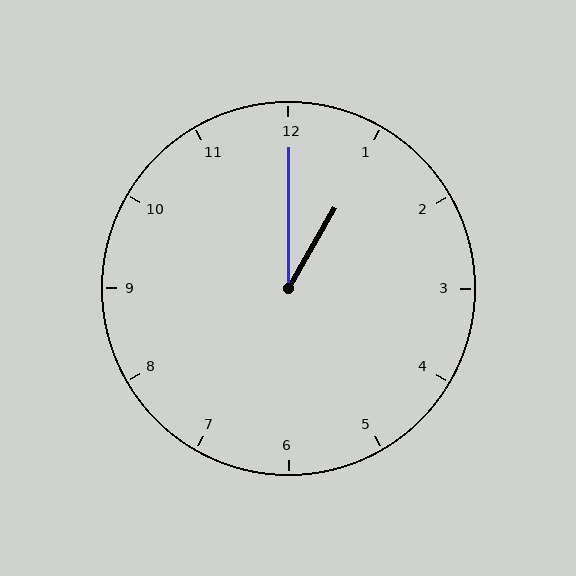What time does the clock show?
1:00.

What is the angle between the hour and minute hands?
Approximately 30 degrees.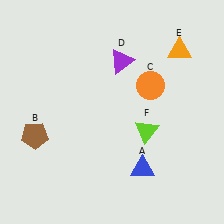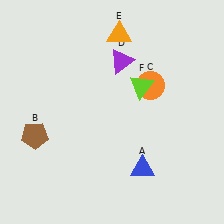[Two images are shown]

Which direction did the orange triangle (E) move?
The orange triangle (E) moved left.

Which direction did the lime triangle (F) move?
The lime triangle (F) moved up.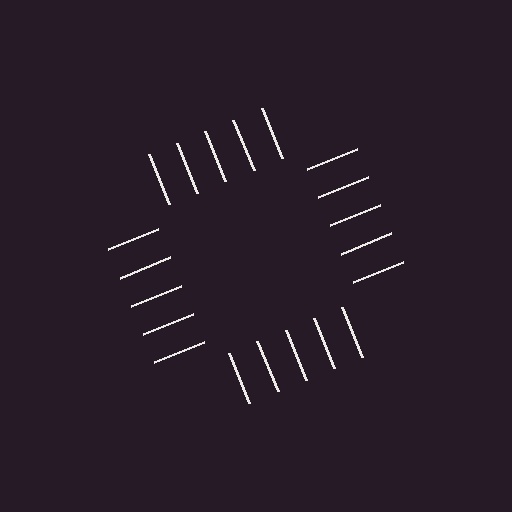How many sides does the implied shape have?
4 sides — the line-ends trace a square.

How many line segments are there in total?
20 — 5 along each of the 4 edges.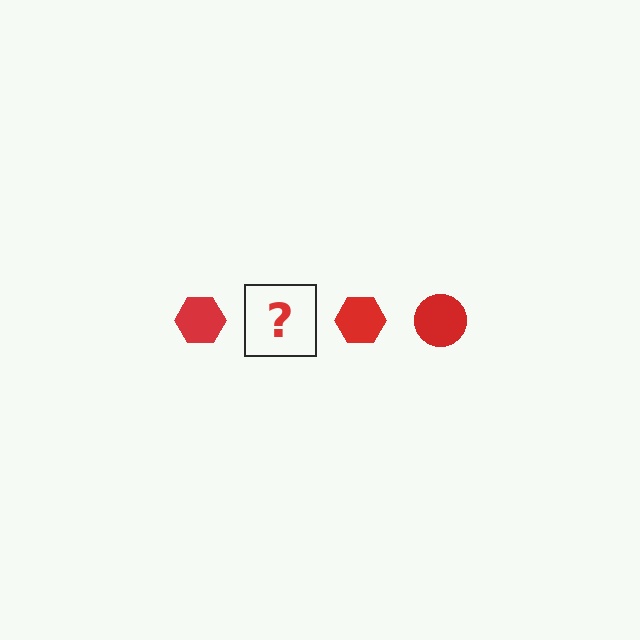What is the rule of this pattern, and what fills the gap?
The rule is that the pattern cycles through hexagon, circle shapes in red. The gap should be filled with a red circle.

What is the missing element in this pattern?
The missing element is a red circle.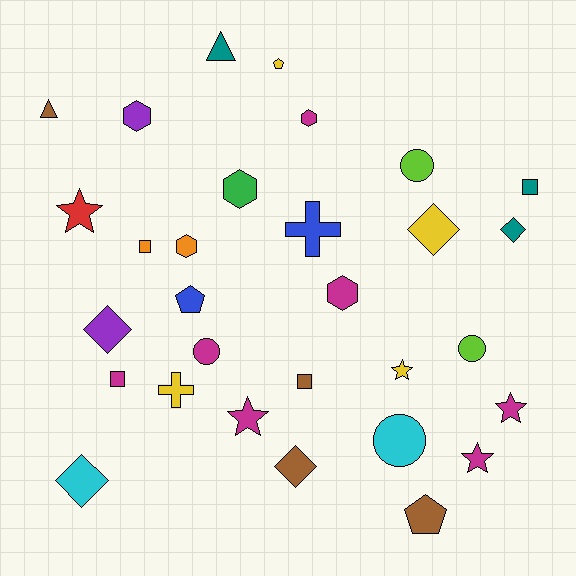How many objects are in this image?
There are 30 objects.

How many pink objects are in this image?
There are no pink objects.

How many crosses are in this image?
There are 2 crosses.